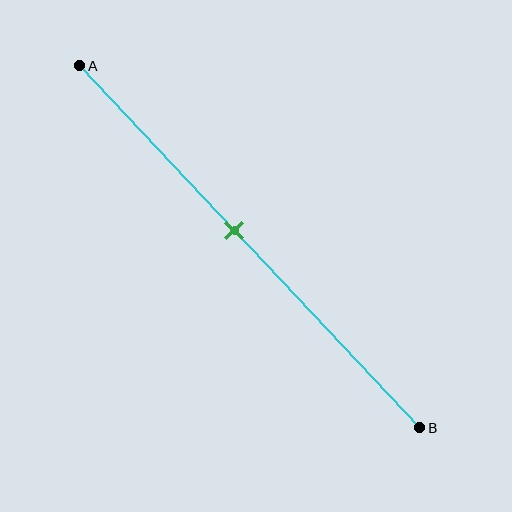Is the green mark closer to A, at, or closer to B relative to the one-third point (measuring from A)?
The green mark is closer to point B than the one-third point of segment AB.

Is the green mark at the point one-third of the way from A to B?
No, the mark is at about 45% from A, not at the 33% one-third point.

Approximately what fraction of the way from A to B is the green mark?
The green mark is approximately 45% of the way from A to B.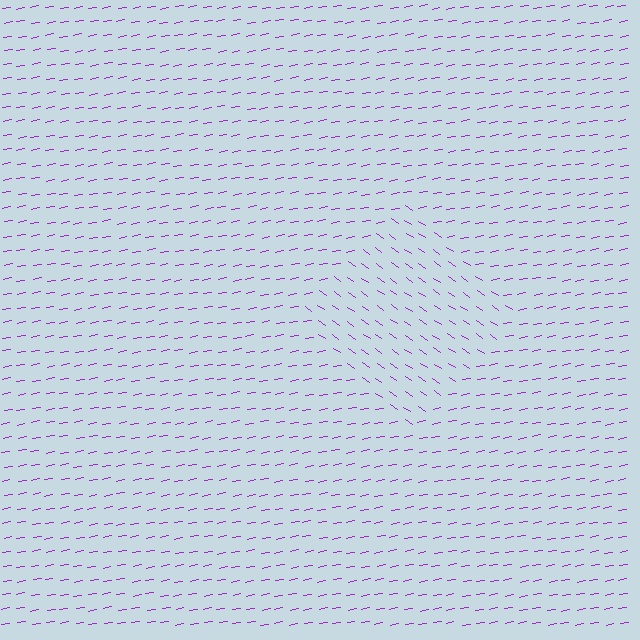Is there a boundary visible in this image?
Yes, there is a texture boundary formed by a change in line orientation.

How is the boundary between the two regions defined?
The boundary is defined purely by a change in line orientation (approximately 45 degrees difference). All lines are the same color and thickness.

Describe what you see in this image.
The image is filled with small purple line segments. A diamond region in the image has lines oriented differently from the surrounding lines, creating a visible texture boundary.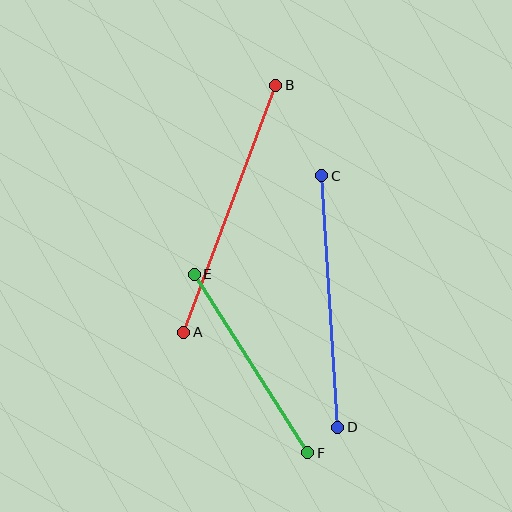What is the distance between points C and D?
The distance is approximately 252 pixels.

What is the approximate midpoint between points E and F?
The midpoint is at approximately (251, 364) pixels.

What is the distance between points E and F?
The distance is approximately 212 pixels.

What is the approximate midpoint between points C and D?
The midpoint is at approximately (330, 302) pixels.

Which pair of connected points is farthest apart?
Points A and B are farthest apart.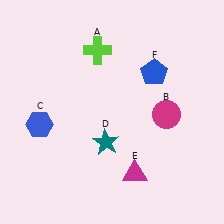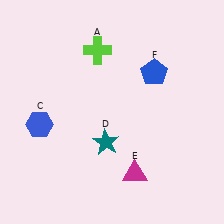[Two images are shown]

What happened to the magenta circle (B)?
The magenta circle (B) was removed in Image 2. It was in the bottom-right area of Image 1.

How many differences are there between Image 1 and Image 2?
There is 1 difference between the two images.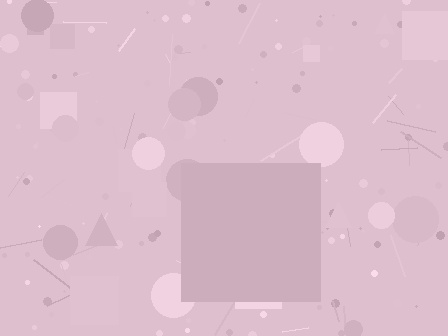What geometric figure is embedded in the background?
A square is embedded in the background.